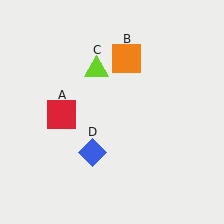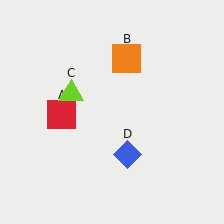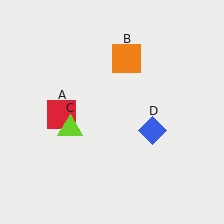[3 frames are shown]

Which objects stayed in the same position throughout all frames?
Red square (object A) and orange square (object B) remained stationary.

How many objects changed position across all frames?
2 objects changed position: lime triangle (object C), blue diamond (object D).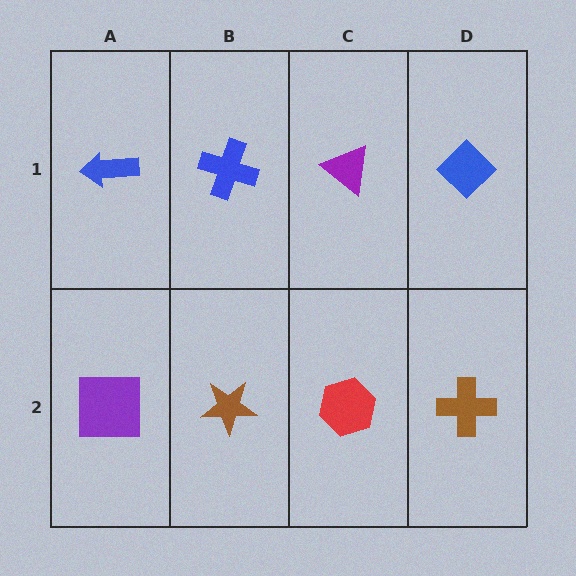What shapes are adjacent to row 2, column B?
A blue cross (row 1, column B), a purple square (row 2, column A), a red hexagon (row 2, column C).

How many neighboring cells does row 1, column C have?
3.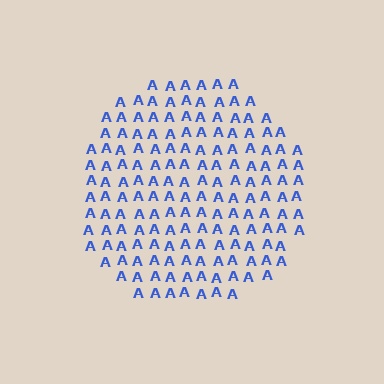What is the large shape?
The large shape is a circle.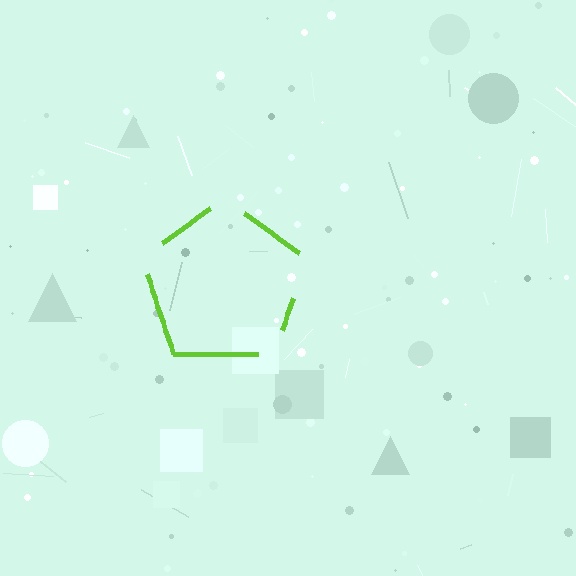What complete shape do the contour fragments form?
The contour fragments form a pentagon.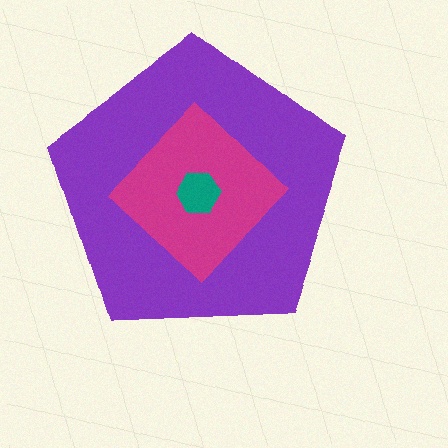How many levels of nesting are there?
3.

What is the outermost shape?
The purple pentagon.